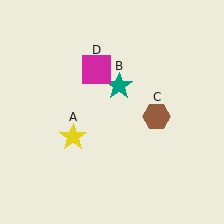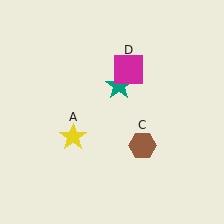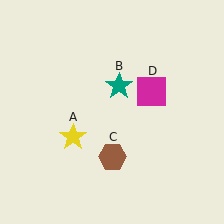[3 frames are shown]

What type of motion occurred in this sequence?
The brown hexagon (object C), magenta square (object D) rotated clockwise around the center of the scene.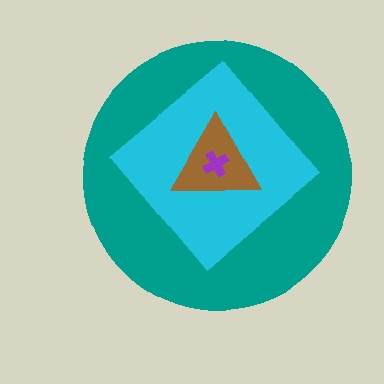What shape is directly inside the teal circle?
The cyan diamond.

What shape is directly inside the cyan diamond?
The brown triangle.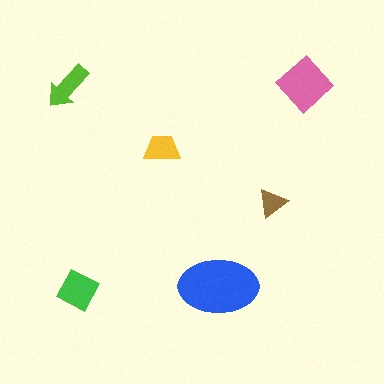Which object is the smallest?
The brown triangle.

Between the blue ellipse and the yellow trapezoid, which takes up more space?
The blue ellipse.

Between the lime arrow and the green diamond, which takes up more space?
The green diamond.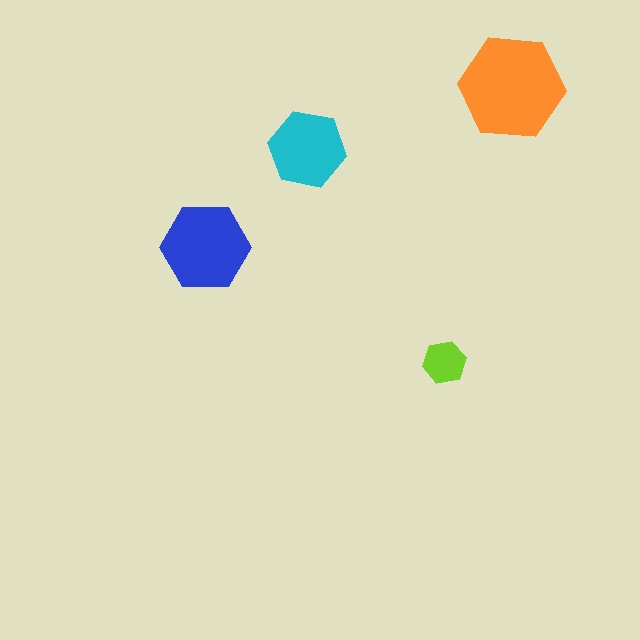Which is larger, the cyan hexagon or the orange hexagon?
The orange one.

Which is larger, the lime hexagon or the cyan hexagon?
The cyan one.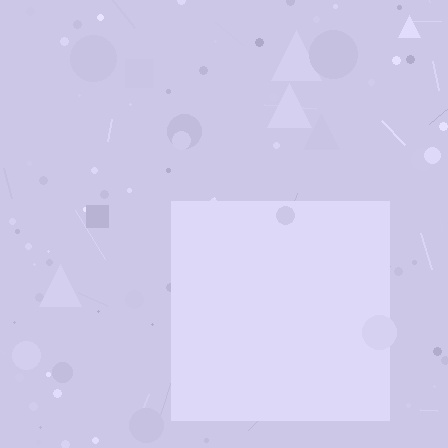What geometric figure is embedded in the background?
A square is embedded in the background.